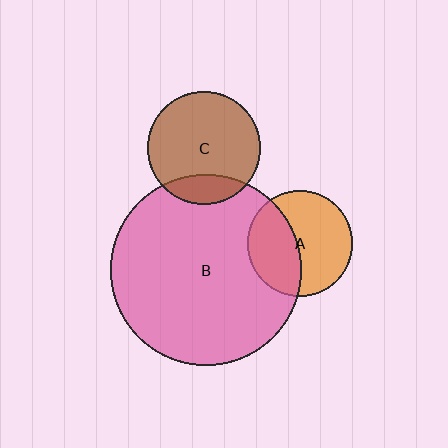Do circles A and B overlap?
Yes.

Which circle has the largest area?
Circle B (pink).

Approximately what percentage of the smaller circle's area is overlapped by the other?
Approximately 40%.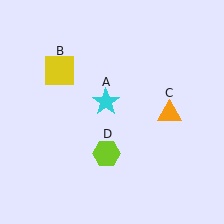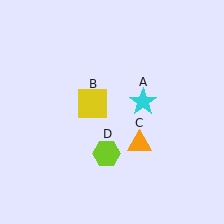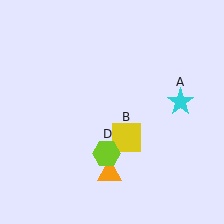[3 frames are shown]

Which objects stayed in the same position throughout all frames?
Lime hexagon (object D) remained stationary.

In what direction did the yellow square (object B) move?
The yellow square (object B) moved down and to the right.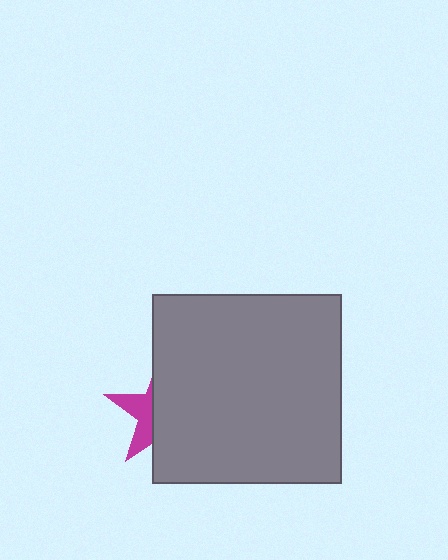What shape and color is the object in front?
The object in front is a gray square.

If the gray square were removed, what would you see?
You would see the complete magenta star.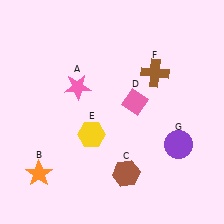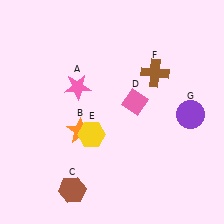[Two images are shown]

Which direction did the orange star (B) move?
The orange star (B) moved up.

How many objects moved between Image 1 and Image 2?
3 objects moved between the two images.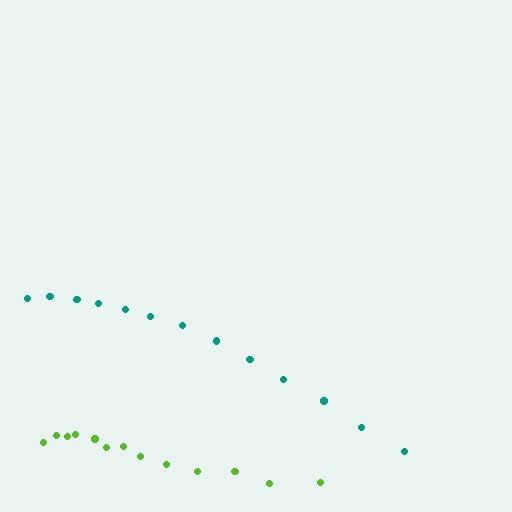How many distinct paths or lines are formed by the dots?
There are 2 distinct paths.